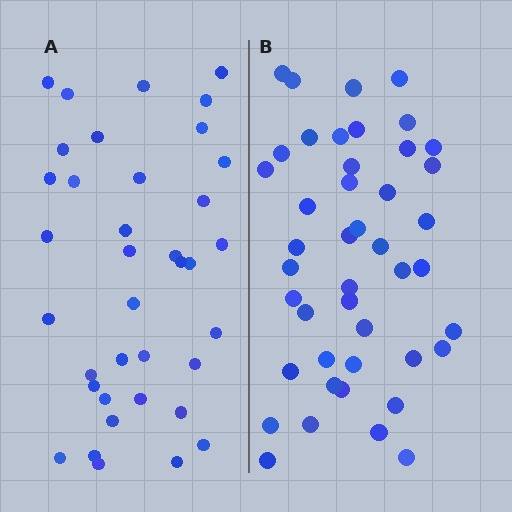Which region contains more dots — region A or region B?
Region B (the right region) has more dots.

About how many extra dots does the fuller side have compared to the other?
Region B has roughly 8 or so more dots than region A.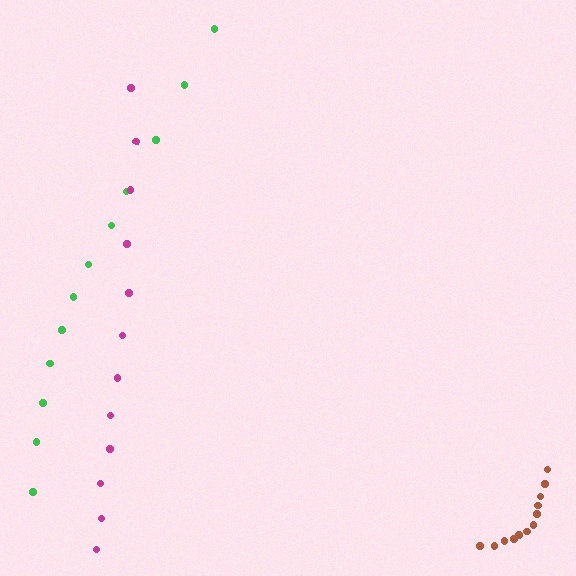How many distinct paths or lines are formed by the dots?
There are 3 distinct paths.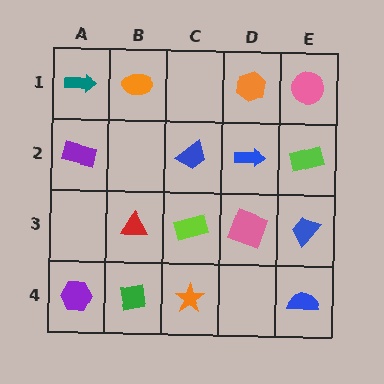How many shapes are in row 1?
4 shapes.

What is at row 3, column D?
A pink square.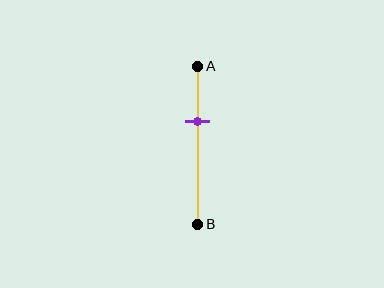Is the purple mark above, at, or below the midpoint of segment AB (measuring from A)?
The purple mark is above the midpoint of segment AB.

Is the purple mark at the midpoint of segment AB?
No, the mark is at about 35% from A, not at the 50% midpoint.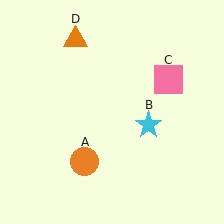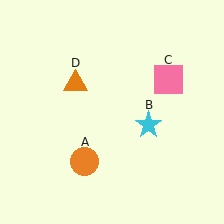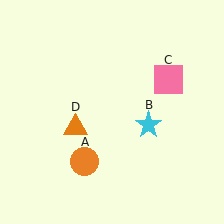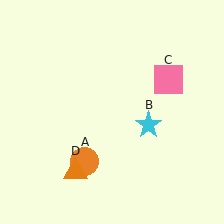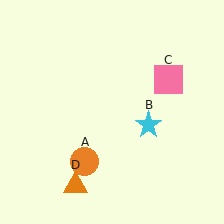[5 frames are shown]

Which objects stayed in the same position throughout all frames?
Orange circle (object A) and cyan star (object B) and pink square (object C) remained stationary.